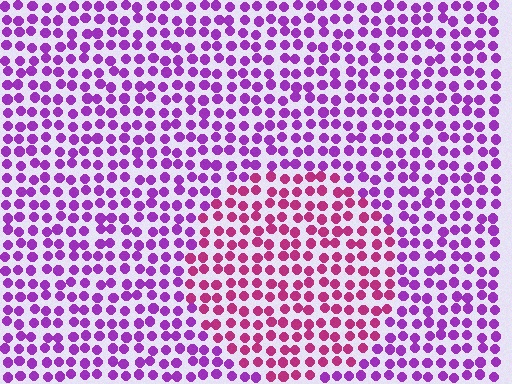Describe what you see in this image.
The image is filled with small purple elements in a uniform arrangement. A circle-shaped region is visible where the elements are tinted to a slightly different hue, forming a subtle color boundary.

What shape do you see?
I see a circle.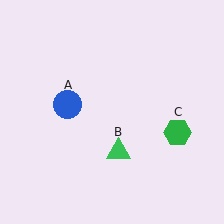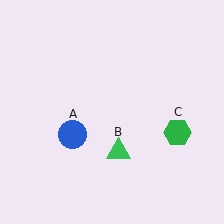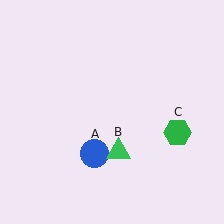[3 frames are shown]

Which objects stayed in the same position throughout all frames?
Green triangle (object B) and green hexagon (object C) remained stationary.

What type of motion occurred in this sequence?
The blue circle (object A) rotated counterclockwise around the center of the scene.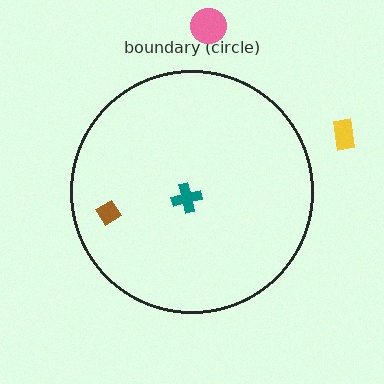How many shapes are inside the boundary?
2 inside, 2 outside.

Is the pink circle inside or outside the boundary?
Outside.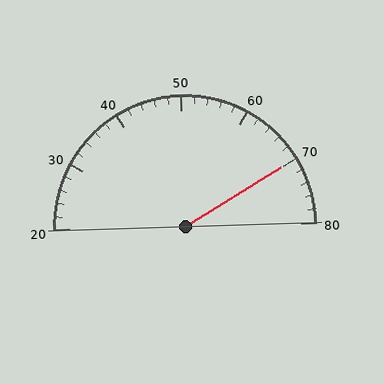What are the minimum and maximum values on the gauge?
The gauge ranges from 20 to 80.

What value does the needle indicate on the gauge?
The needle indicates approximately 70.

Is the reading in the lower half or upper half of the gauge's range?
The reading is in the upper half of the range (20 to 80).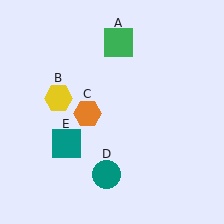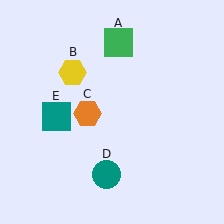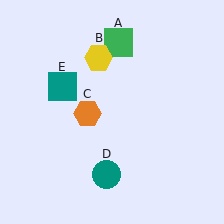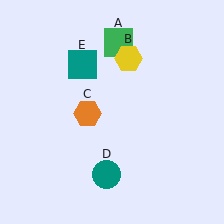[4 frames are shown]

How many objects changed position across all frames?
2 objects changed position: yellow hexagon (object B), teal square (object E).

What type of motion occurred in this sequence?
The yellow hexagon (object B), teal square (object E) rotated clockwise around the center of the scene.